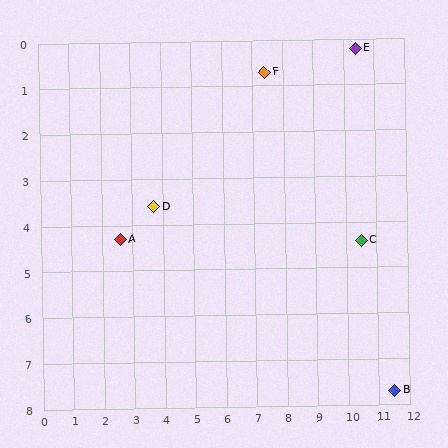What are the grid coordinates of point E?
Point E is at approximately (10.4, 0.2).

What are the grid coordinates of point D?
Point D is at approximately (3.7, 3.6).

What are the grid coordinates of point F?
Point F is at approximately (7.4, 0.7).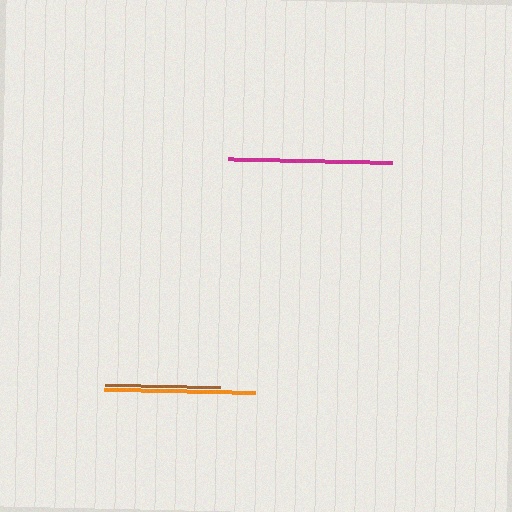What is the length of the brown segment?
The brown segment is approximately 114 pixels long.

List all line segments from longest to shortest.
From longest to shortest: magenta, orange, brown.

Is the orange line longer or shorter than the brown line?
The orange line is longer than the brown line.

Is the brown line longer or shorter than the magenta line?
The magenta line is longer than the brown line.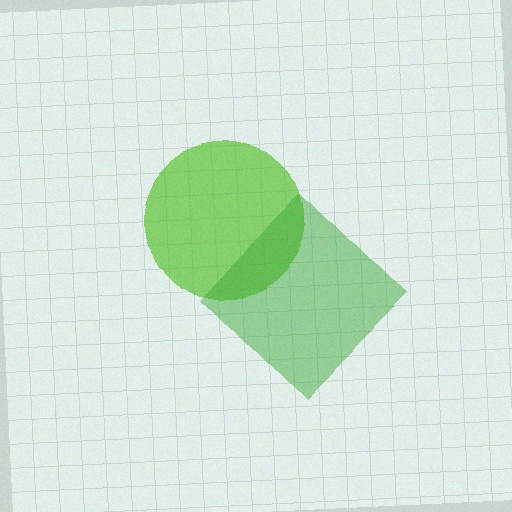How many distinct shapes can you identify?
There are 2 distinct shapes: a lime circle, a green diamond.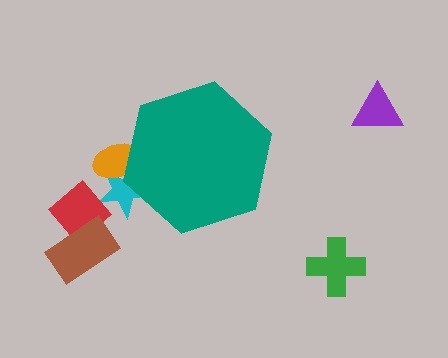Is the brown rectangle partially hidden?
No, the brown rectangle is fully visible.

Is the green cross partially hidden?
No, the green cross is fully visible.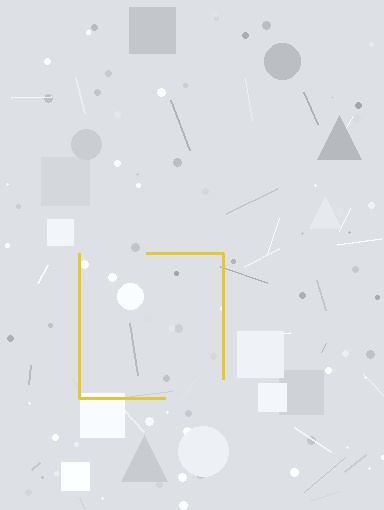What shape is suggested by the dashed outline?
The dashed outline suggests a square.